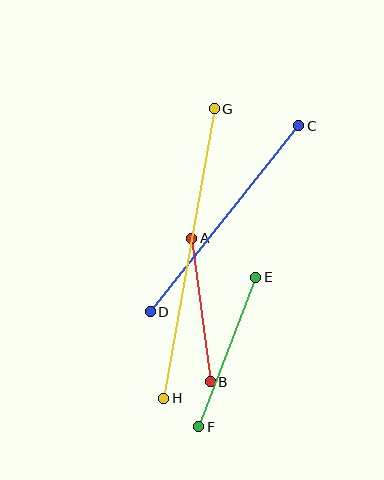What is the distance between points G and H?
The distance is approximately 294 pixels.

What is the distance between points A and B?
The distance is approximately 144 pixels.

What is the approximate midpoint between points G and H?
The midpoint is at approximately (189, 253) pixels.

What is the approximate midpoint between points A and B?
The midpoint is at approximately (201, 310) pixels.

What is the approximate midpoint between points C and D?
The midpoint is at approximately (224, 219) pixels.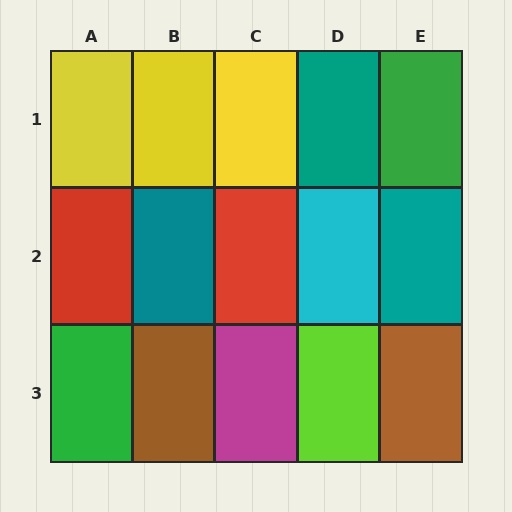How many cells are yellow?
3 cells are yellow.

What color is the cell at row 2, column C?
Red.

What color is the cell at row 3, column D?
Lime.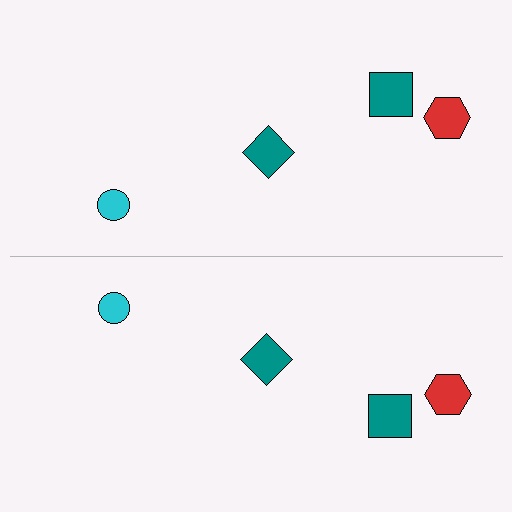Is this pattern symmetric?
Yes, this pattern has bilateral (reflection) symmetry.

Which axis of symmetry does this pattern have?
The pattern has a horizontal axis of symmetry running through the center of the image.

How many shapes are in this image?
There are 8 shapes in this image.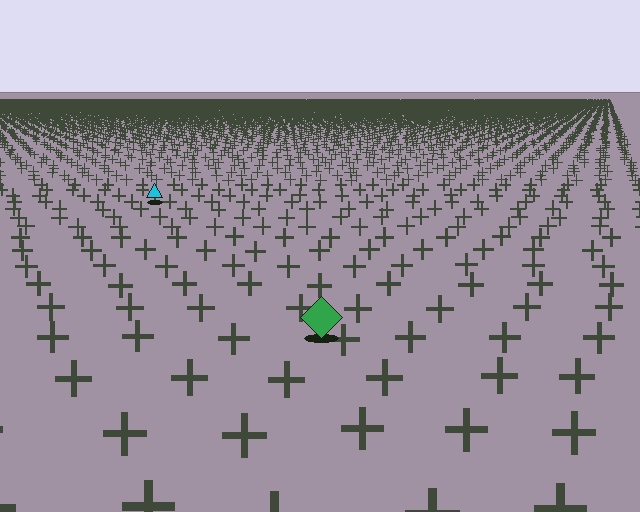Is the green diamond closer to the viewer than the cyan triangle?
Yes. The green diamond is closer — you can tell from the texture gradient: the ground texture is coarser near it.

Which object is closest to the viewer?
The green diamond is closest. The texture marks near it are larger and more spread out.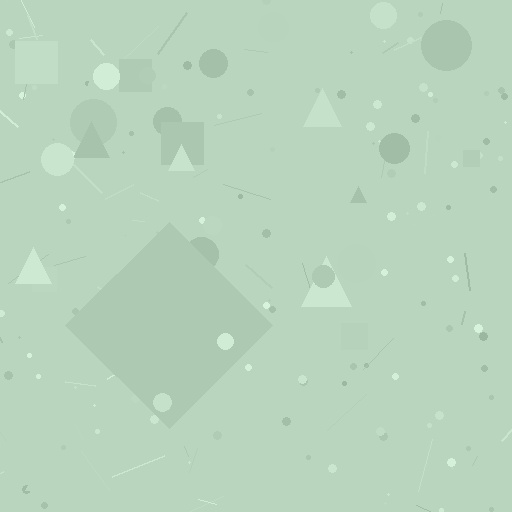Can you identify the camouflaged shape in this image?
The camouflaged shape is a diamond.